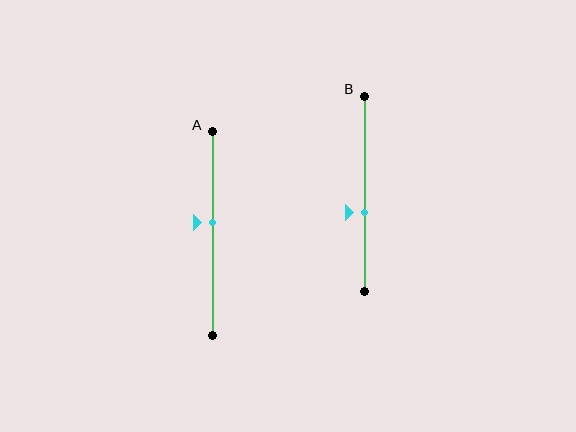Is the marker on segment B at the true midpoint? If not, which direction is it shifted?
No, the marker on segment B is shifted downward by about 9% of the segment length.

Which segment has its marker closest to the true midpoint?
Segment A has its marker closest to the true midpoint.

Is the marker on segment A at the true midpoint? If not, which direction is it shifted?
No, the marker on segment A is shifted upward by about 6% of the segment length.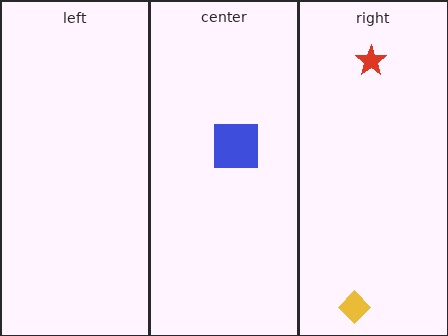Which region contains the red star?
The right region.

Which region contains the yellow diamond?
The right region.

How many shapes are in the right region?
2.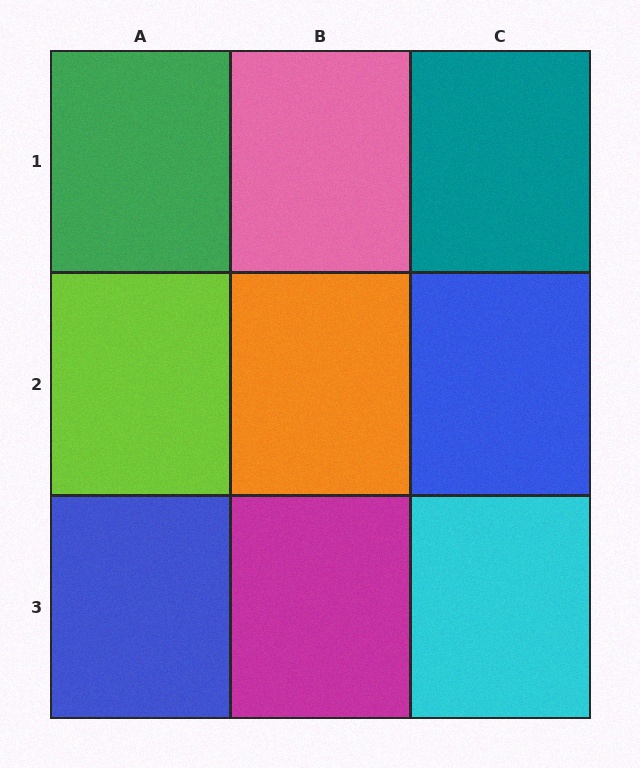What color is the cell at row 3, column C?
Cyan.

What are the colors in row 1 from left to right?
Green, pink, teal.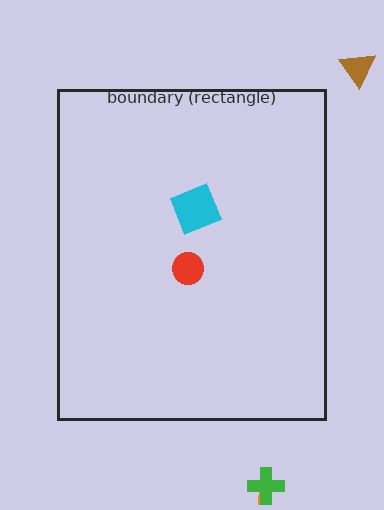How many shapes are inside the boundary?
2 inside, 3 outside.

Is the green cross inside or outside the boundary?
Outside.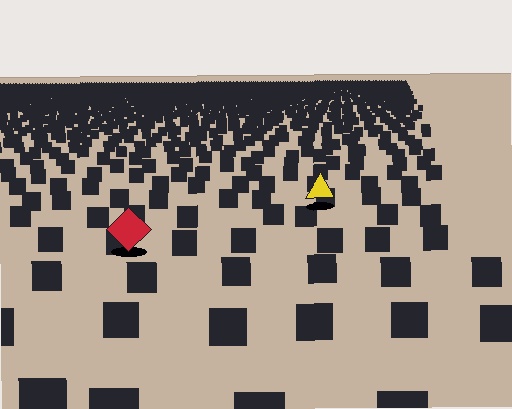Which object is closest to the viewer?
The red diamond is closest. The texture marks near it are larger and more spread out.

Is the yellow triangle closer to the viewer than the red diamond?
No. The red diamond is closer — you can tell from the texture gradient: the ground texture is coarser near it.